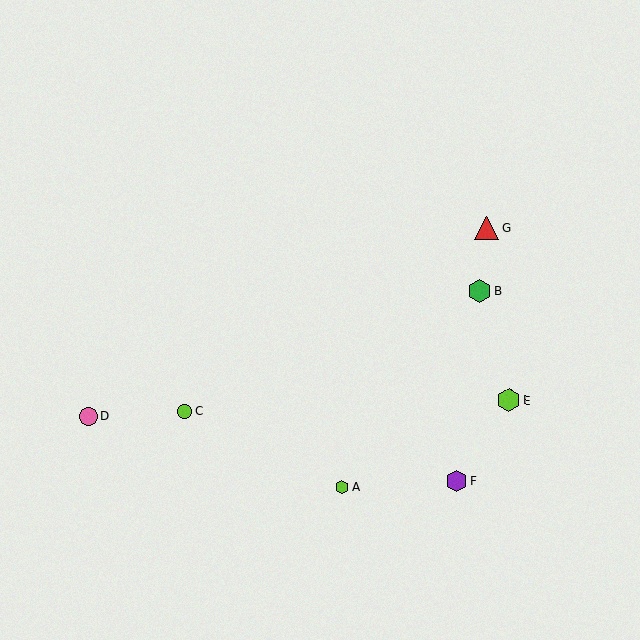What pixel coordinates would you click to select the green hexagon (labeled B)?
Click at (480, 291) to select the green hexagon B.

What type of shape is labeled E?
Shape E is a lime hexagon.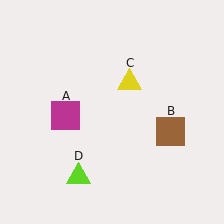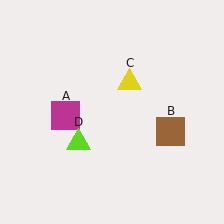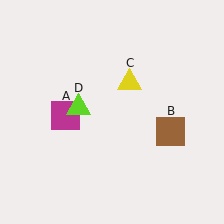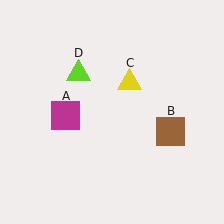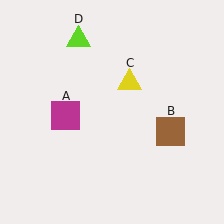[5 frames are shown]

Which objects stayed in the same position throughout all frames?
Magenta square (object A) and brown square (object B) and yellow triangle (object C) remained stationary.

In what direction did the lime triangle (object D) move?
The lime triangle (object D) moved up.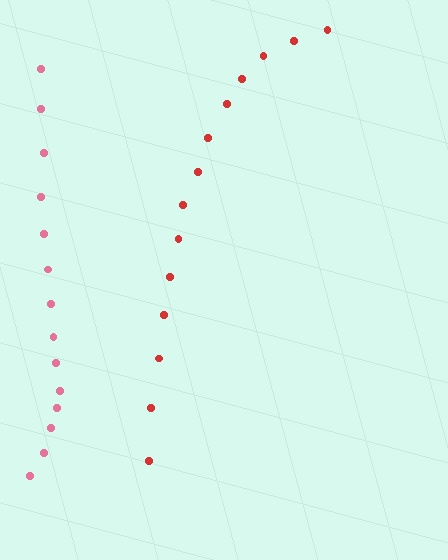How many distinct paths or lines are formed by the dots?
There are 2 distinct paths.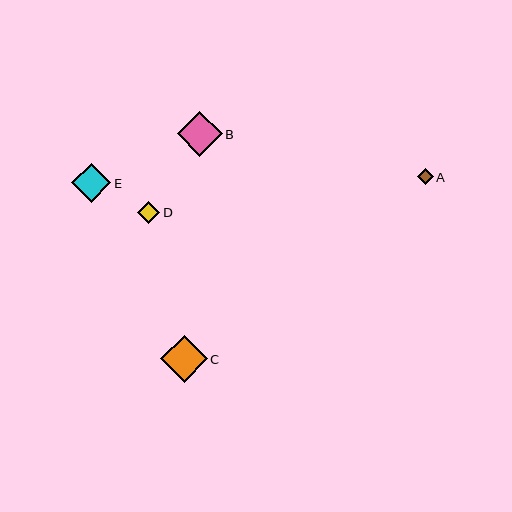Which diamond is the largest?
Diamond C is the largest with a size of approximately 46 pixels.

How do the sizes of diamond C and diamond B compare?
Diamond C and diamond B are approximately the same size.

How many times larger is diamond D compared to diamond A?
Diamond D is approximately 1.4 times the size of diamond A.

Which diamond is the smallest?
Diamond A is the smallest with a size of approximately 16 pixels.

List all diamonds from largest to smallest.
From largest to smallest: C, B, E, D, A.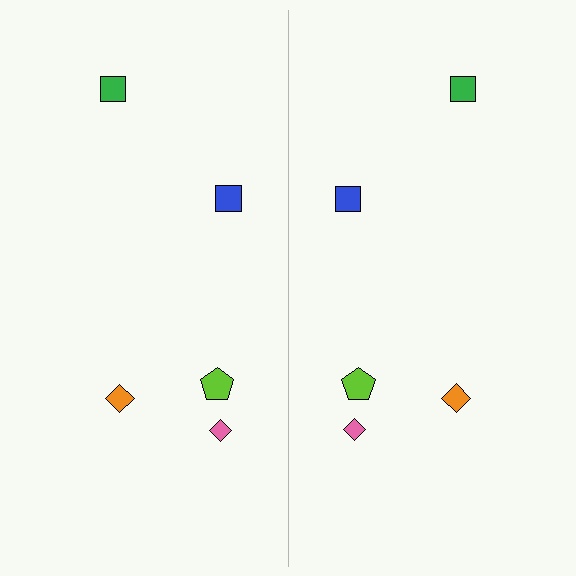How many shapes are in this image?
There are 10 shapes in this image.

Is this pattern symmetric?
Yes, this pattern has bilateral (reflection) symmetry.